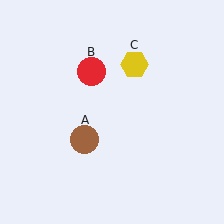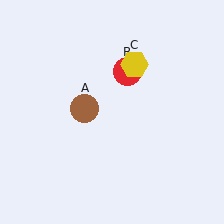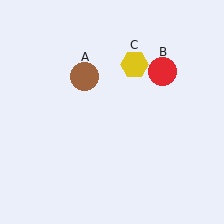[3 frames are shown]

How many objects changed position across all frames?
2 objects changed position: brown circle (object A), red circle (object B).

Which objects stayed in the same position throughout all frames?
Yellow hexagon (object C) remained stationary.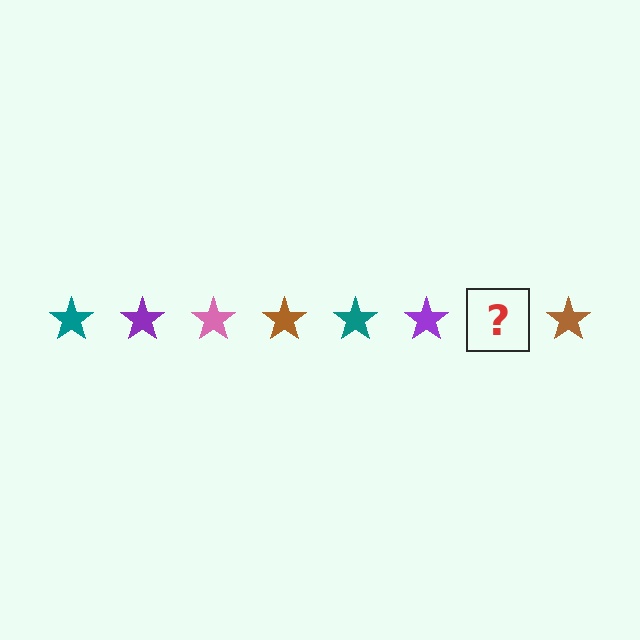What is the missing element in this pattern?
The missing element is a pink star.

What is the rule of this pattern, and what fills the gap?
The rule is that the pattern cycles through teal, purple, pink, brown stars. The gap should be filled with a pink star.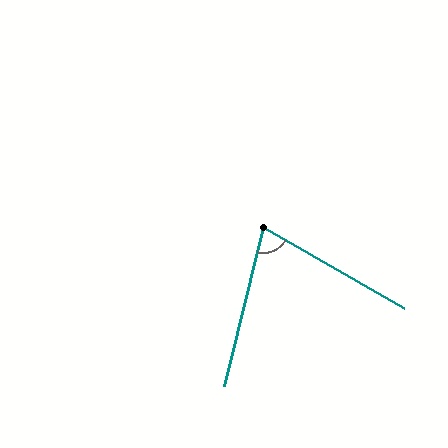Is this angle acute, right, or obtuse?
It is acute.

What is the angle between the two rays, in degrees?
Approximately 74 degrees.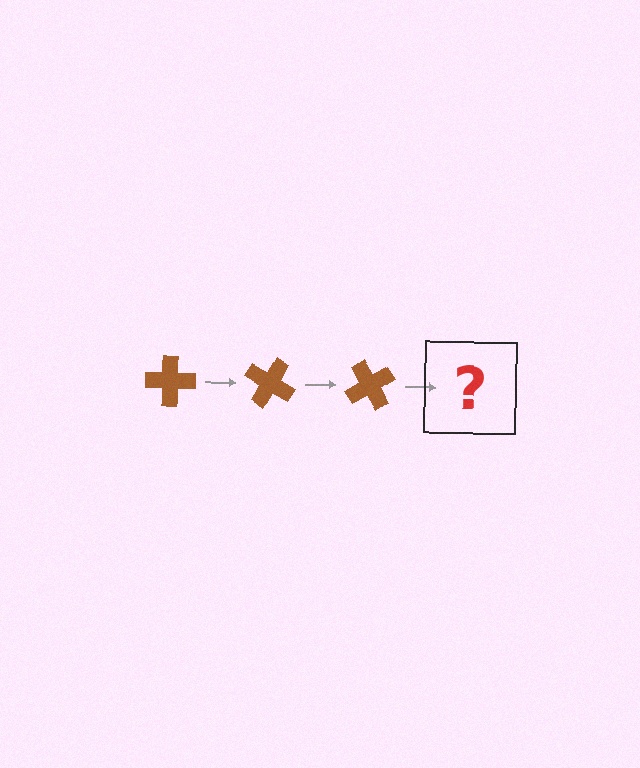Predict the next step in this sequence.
The next step is a brown cross rotated 90 degrees.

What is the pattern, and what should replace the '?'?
The pattern is that the cross rotates 30 degrees each step. The '?' should be a brown cross rotated 90 degrees.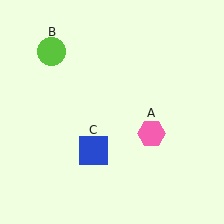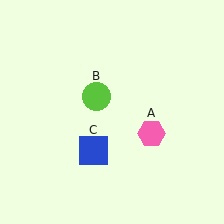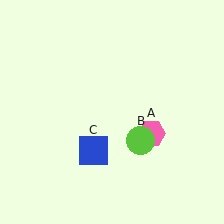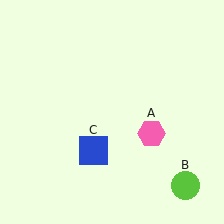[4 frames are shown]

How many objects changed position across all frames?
1 object changed position: lime circle (object B).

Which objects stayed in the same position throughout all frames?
Pink hexagon (object A) and blue square (object C) remained stationary.